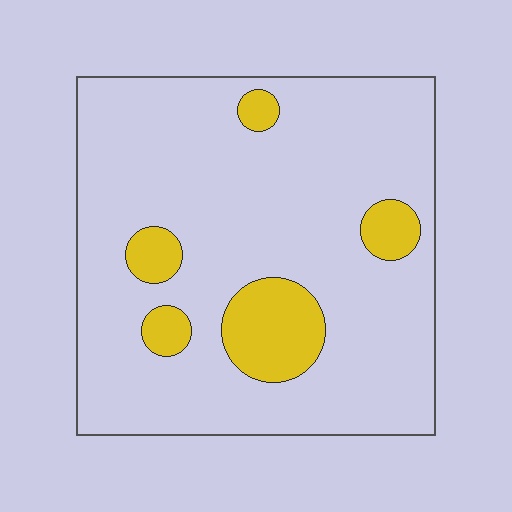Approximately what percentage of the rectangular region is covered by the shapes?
Approximately 15%.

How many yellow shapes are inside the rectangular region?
5.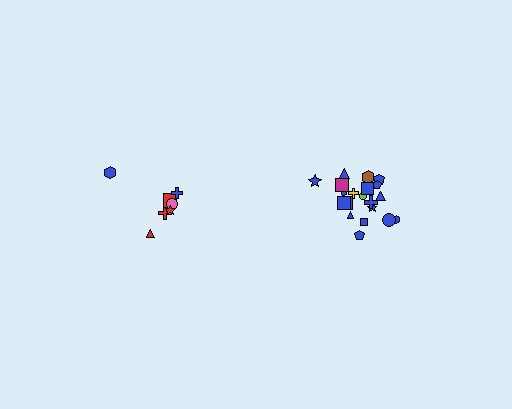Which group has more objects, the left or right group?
The right group.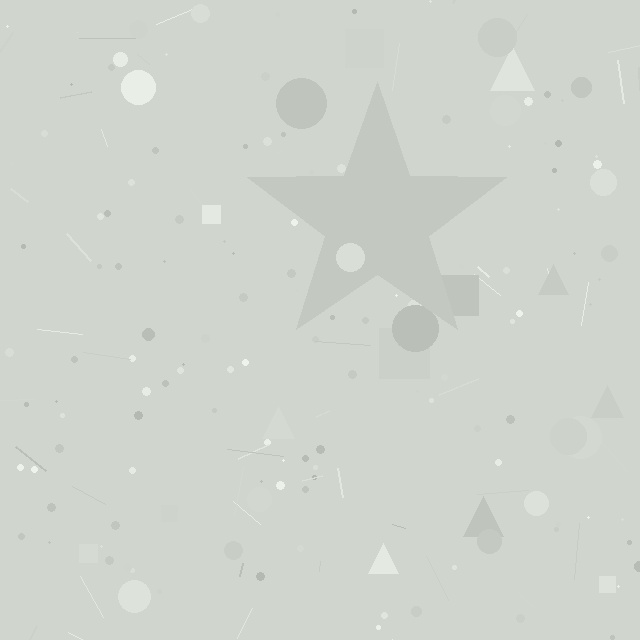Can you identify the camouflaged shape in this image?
The camouflaged shape is a star.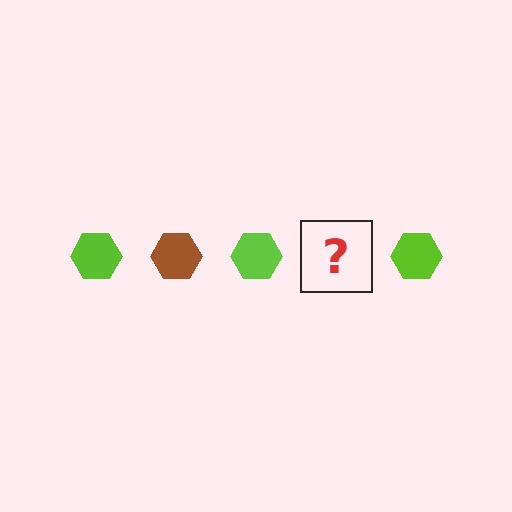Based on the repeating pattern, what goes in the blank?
The blank should be a brown hexagon.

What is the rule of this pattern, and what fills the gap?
The rule is that the pattern cycles through lime, brown hexagons. The gap should be filled with a brown hexagon.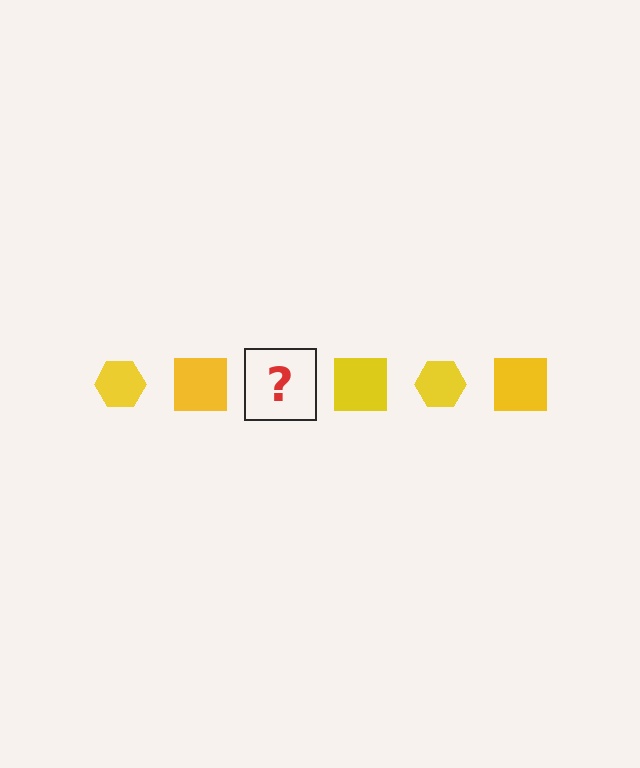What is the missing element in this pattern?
The missing element is a yellow hexagon.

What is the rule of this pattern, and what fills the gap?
The rule is that the pattern cycles through hexagon, square shapes in yellow. The gap should be filled with a yellow hexagon.